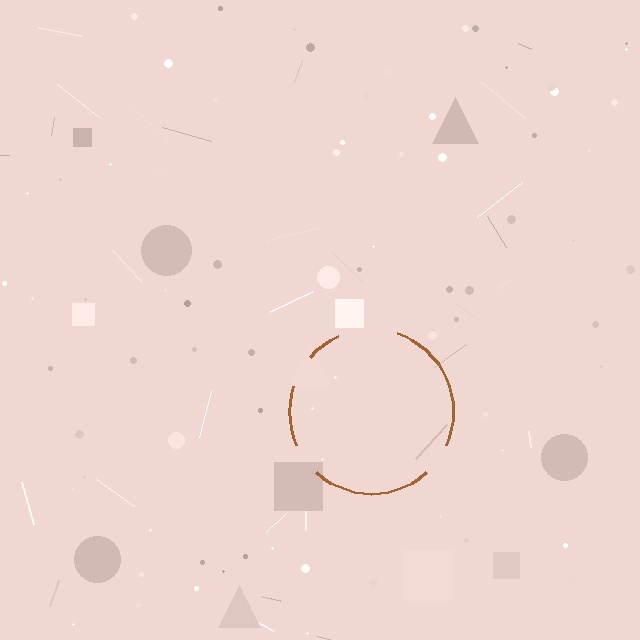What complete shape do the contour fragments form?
The contour fragments form a circle.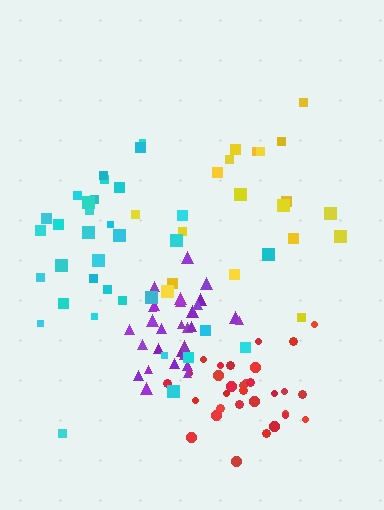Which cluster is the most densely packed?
Purple.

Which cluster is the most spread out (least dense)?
Yellow.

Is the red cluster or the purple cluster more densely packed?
Purple.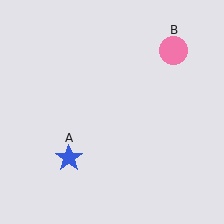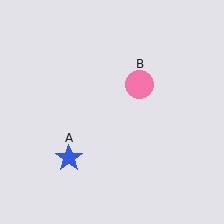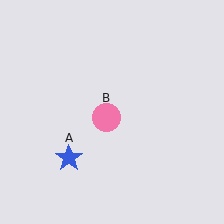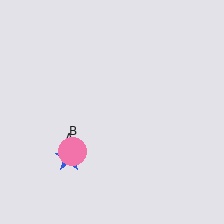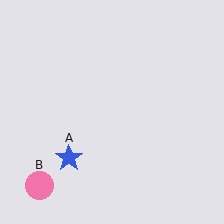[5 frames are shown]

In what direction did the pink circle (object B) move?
The pink circle (object B) moved down and to the left.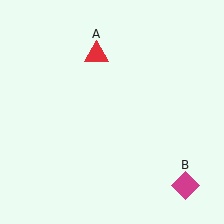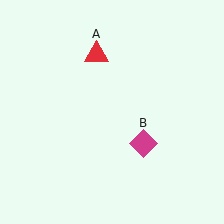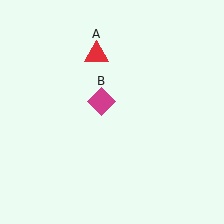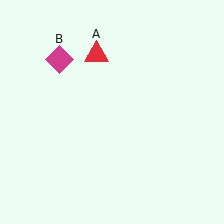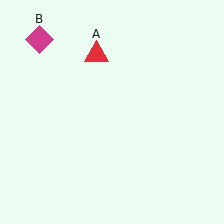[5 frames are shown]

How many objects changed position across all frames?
1 object changed position: magenta diamond (object B).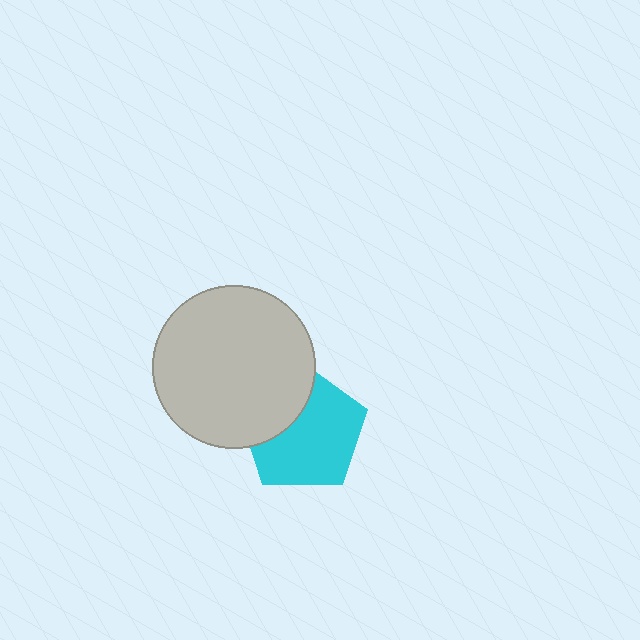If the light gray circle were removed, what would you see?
You would see the complete cyan pentagon.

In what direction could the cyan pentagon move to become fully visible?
The cyan pentagon could move toward the lower-right. That would shift it out from behind the light gray circle entirely.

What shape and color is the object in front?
The object in front is a light gray circle.